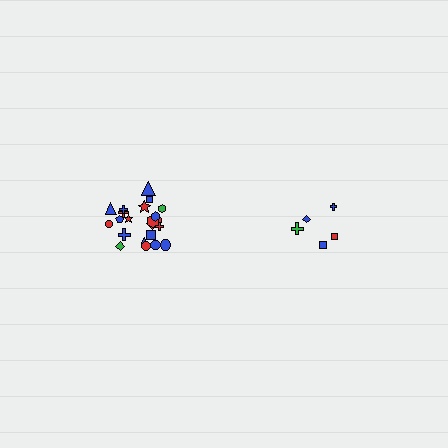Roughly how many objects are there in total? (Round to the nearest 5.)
Roughly 25 objects in total.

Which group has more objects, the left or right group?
The left group.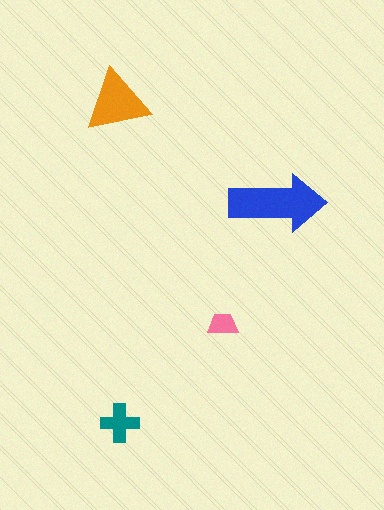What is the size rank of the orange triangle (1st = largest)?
2nd.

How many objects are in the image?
There are 4 objects in the image.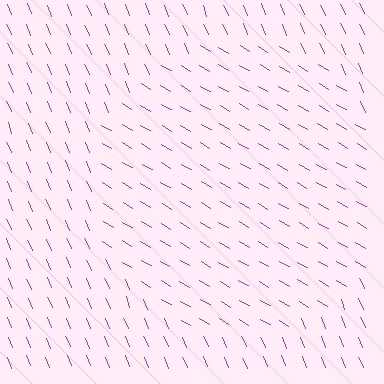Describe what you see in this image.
The image is filled with small magenta line segments. A circle region in the image has lines oriented differently from the surrounding lines, creating a visible texture boundary.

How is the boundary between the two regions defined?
The boundary is defined purely by a change in line orientation (approximately 37 degrees difference). All lines are the same color and thickness.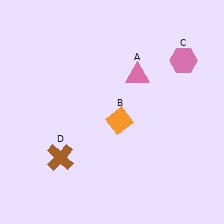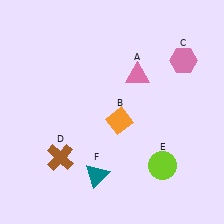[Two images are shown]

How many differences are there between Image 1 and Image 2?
There are 2 differences between the two images.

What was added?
A lime circle (E), a teal triangle (F) were added in Image 2.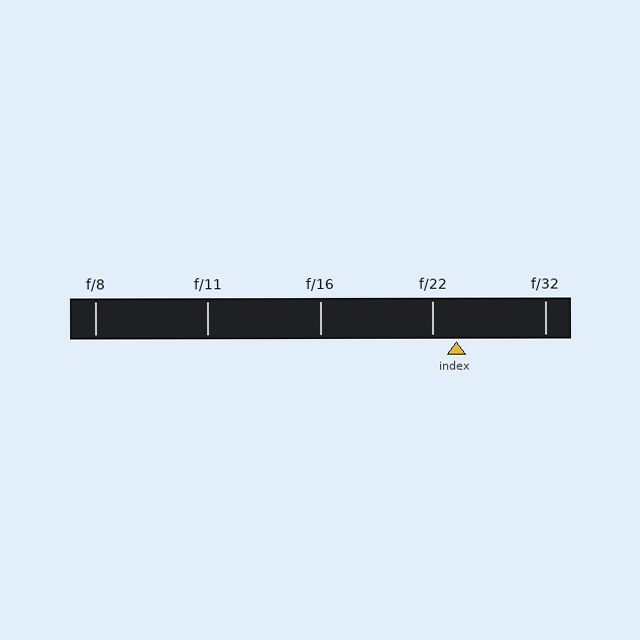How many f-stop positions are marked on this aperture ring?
There are 5 f-stop positions marked.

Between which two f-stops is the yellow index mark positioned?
The index mark is between f/22 and f/32.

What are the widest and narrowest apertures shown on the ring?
The widest aperture shown is f/8 and the narrowest is f/32.